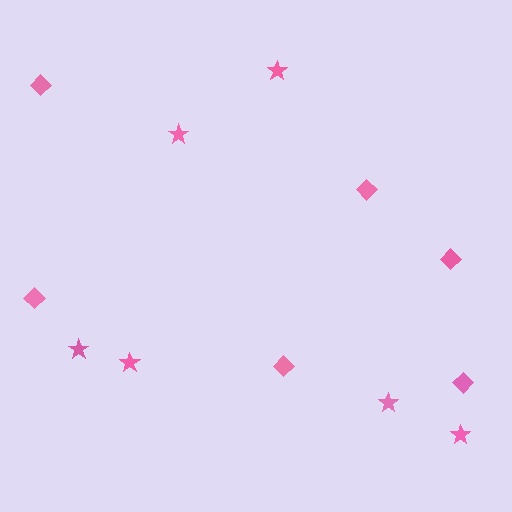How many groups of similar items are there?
There are 2 groups: one group of diamonds (6) and one group of stars (6).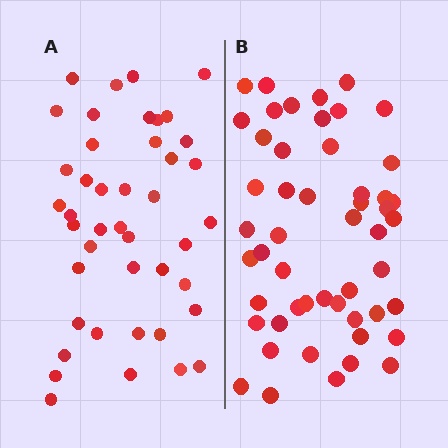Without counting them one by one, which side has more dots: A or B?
Region B (the right region) has more dots.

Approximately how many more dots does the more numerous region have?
Region B has roughly 8 or so more dots than region A.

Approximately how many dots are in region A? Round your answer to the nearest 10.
About 40 dots. (The exact count is 43, which rounds to 40.)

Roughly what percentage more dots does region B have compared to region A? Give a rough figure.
About 20% more.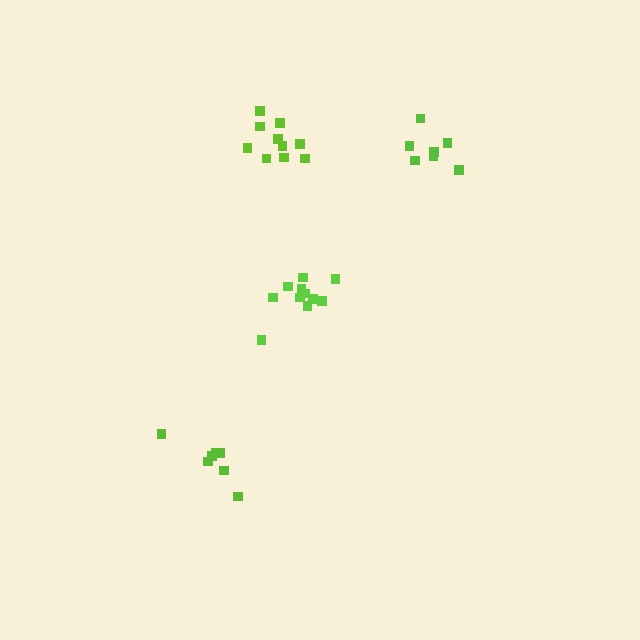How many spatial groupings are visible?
There are 4 spatial groupings.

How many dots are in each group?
Group 1: 7 dots, Group 2: 11 dots, Group 3: 7 dots, Group 4: 10 dots (35 total).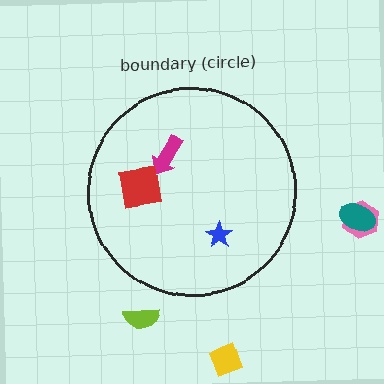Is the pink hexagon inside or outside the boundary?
Outside.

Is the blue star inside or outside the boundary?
Inside.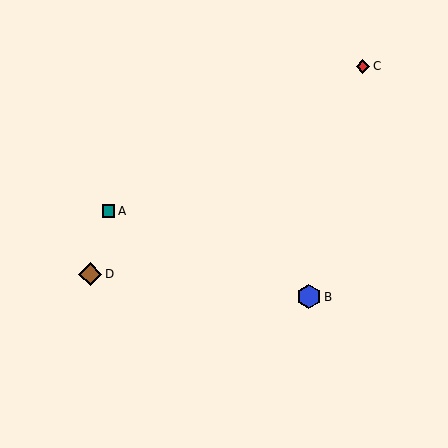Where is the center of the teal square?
The center of the teal square is at (109, 211).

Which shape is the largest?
The blue hexagon (labeled B) is the largest.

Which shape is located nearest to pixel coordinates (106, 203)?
The teal square (labeled A) at (109, 211) is nearest to that location.